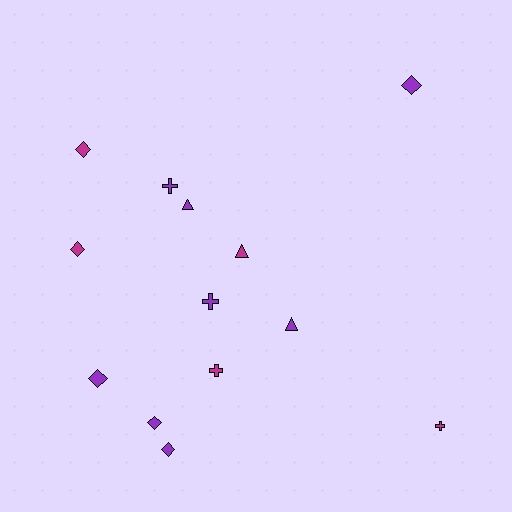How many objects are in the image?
There are 13 objects.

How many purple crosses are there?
There are 2 purple crosses.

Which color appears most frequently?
Purple, with 8 objects.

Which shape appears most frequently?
Diamond, with 6 objects.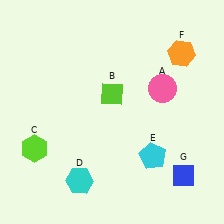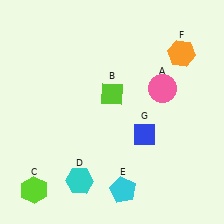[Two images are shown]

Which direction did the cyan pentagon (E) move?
The cyan pentagon (E) moved down.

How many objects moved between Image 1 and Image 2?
3 objects moved between the two images.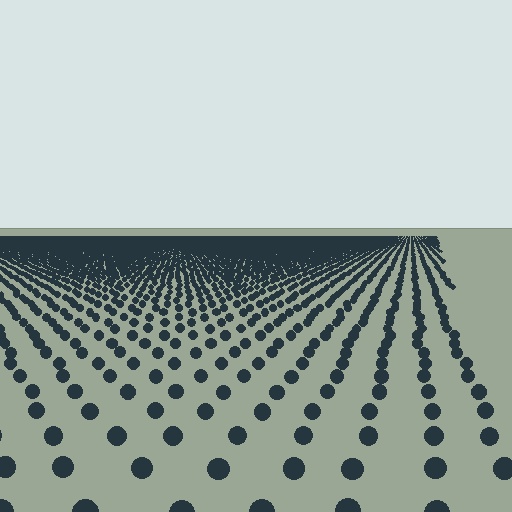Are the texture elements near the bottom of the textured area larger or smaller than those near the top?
Larger. Near the bottom, elements are closer to the viewer and appear at a bigger on-screen size.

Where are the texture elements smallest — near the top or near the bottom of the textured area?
Near the top.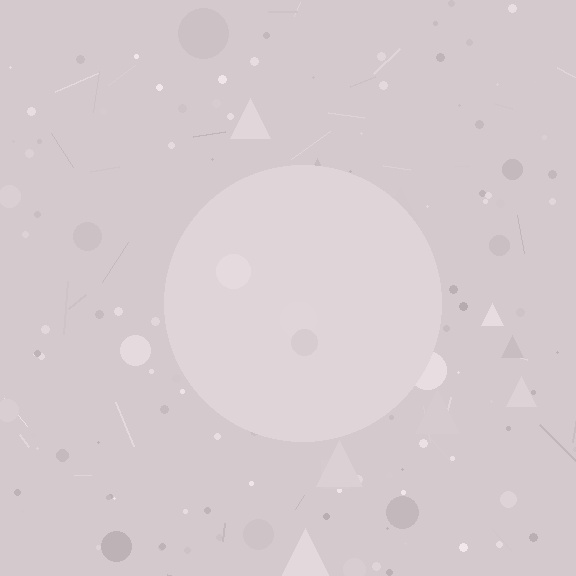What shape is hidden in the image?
A circle is hidden in the image.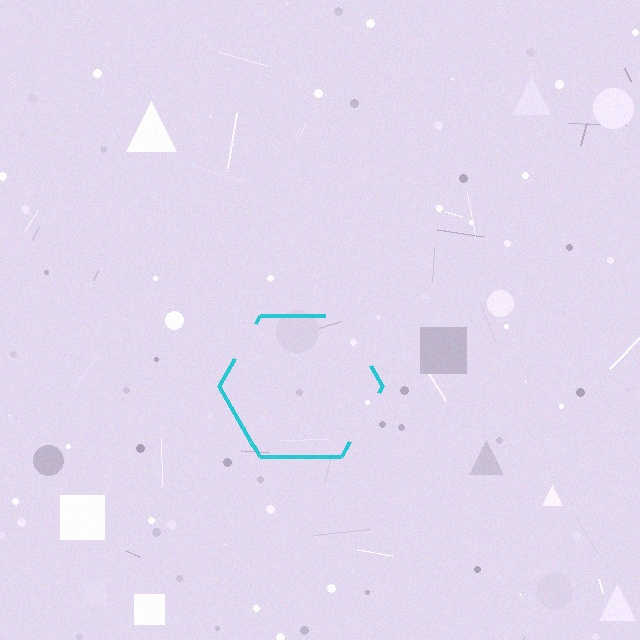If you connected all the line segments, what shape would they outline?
They would outline a hexagon.